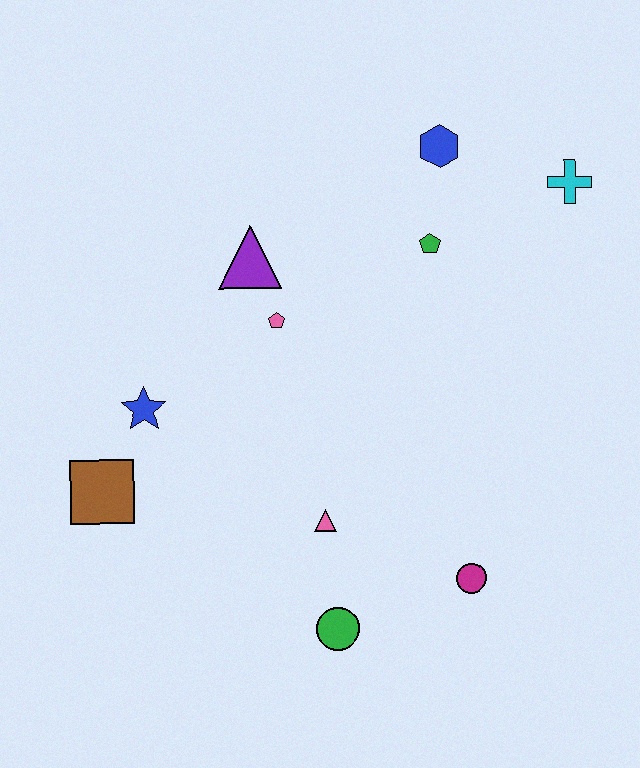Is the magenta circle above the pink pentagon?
No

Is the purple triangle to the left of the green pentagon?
Yes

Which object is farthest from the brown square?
The cyan cross is farthest from the brown square.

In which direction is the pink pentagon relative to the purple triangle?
The pink pentagon is below the purple triangle.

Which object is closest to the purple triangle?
The pink pentagon is closest to the purple triangle.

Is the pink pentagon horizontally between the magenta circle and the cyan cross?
No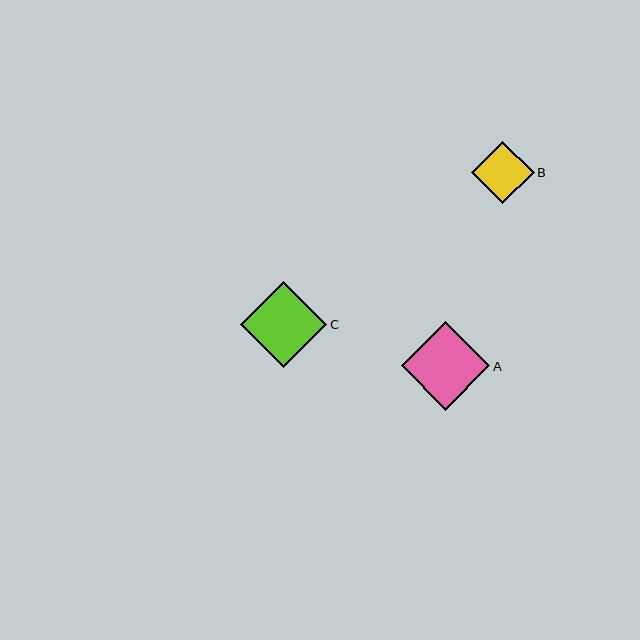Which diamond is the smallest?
Diamond B is the smallest with a size of approximately 63 pixels.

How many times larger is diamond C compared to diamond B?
Diamond C is approximately 1.4 times the size of diamond B.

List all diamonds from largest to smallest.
From largest to smallest: A, C, B.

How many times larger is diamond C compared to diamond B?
Diamond C is approximately 1.4 times the size of diamond B.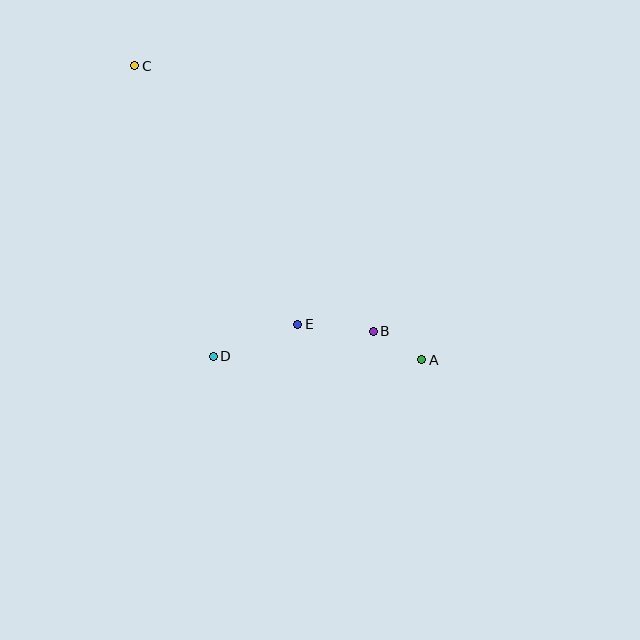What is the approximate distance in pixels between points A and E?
The distance between A and E is approximately 129 pixels.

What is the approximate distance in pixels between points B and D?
The distance between B and D is approximately 162 pixels.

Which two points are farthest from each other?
Points A and C are farthest from each other.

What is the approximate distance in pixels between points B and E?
The distance between B and E is approximately 76 pixels.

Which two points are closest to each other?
Points A and B are closest to each other.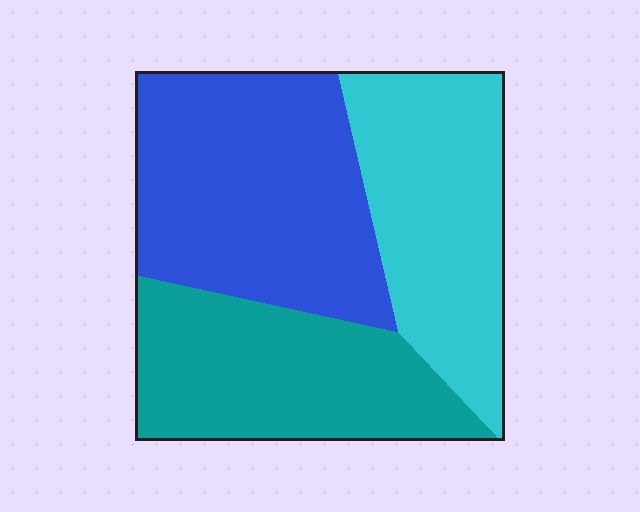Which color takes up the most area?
Blue, at roughly 40%.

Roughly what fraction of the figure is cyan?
Cyan covers about 30% of the figure.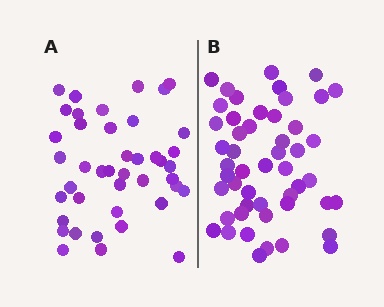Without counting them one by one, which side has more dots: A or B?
Region B (the right region) has more dots.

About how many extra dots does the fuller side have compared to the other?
Region B has roughly 8 or so more dots than region A.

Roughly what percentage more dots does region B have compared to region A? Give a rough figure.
About 20% more.